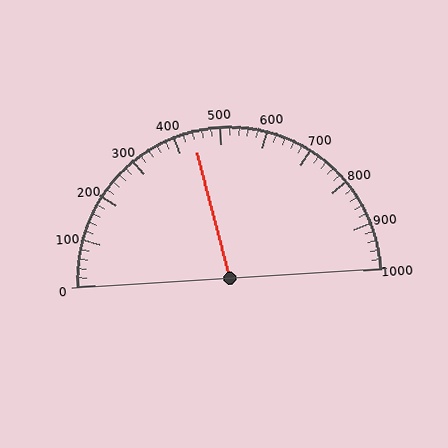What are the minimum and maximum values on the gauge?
The gauge ranges from 0 to 1000.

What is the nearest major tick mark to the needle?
The nearest major tick mark is 400.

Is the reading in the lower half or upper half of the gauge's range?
The reading is in the lower half of the range (0 to 1000).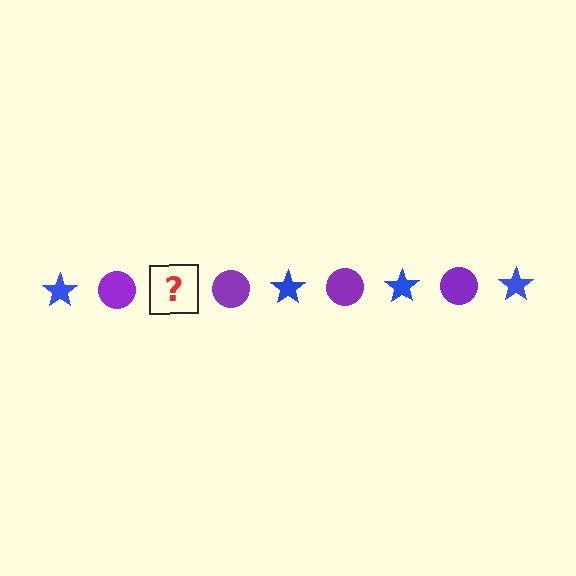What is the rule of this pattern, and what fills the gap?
The rule is that the pattern alternates between blue star and purple circle. The gap should be filled with a blue star.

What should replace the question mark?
The question mark should be replaced with a blue star.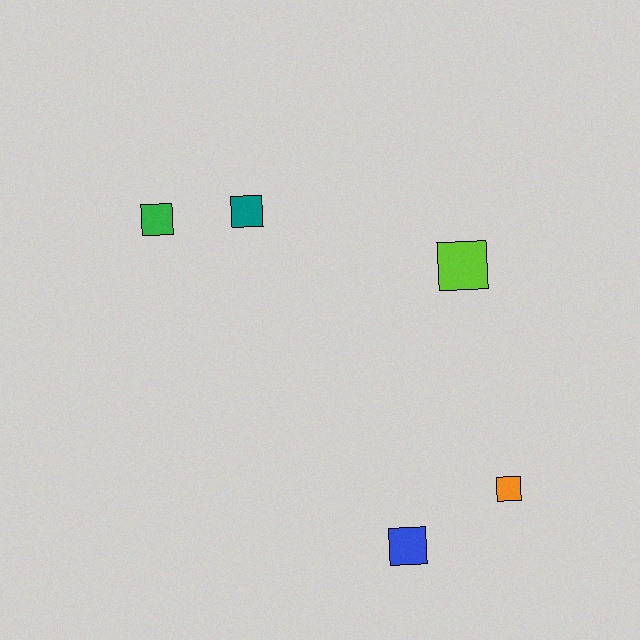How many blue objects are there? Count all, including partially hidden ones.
There is 1 blue object.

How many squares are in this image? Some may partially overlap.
There are 5 squares.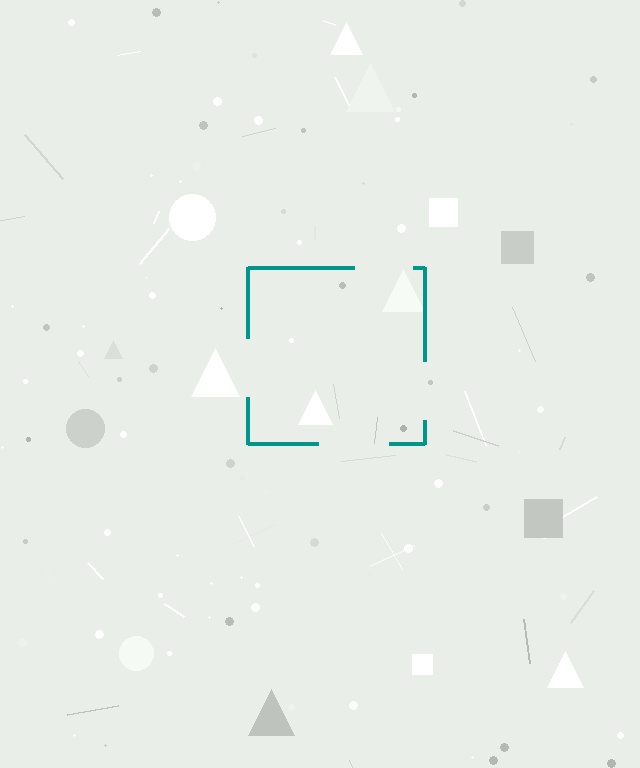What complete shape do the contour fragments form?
The contour fragments form a square.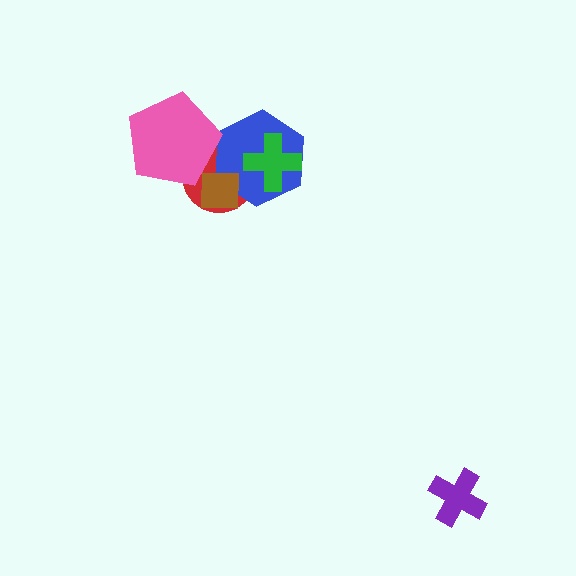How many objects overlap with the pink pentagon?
2 objects overlap with the pink pentagon.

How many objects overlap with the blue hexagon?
4 objects overlap with the blue hexagon.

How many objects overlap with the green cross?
2 objects overlap with the green cross.